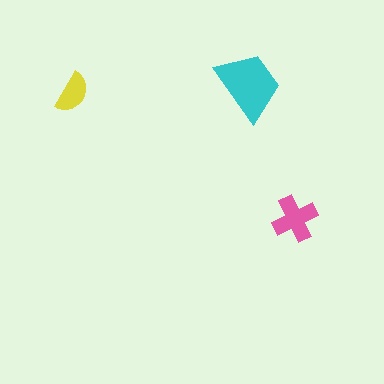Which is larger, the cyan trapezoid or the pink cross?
The cyan trapezoid.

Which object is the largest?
The cyan trapezoid.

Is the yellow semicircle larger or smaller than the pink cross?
Smaller.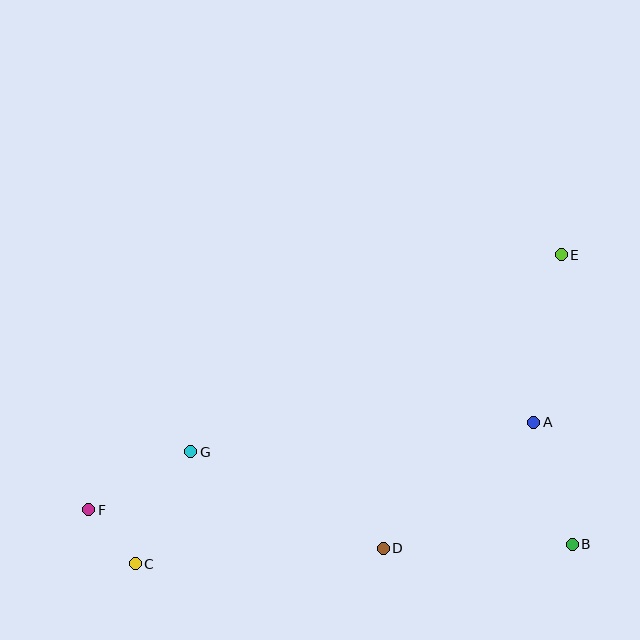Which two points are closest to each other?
Points C and F are closest to each other.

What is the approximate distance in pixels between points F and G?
The distance between F and G is approximately 117 pixels.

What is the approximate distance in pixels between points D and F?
The distance between D and F is approximately 297 pixels.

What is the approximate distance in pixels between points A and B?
The distance between A and B is approximately 128 pixels.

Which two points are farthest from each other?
Points E and F are farthest from each other.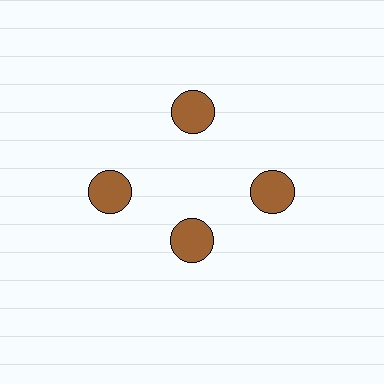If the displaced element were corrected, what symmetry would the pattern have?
It would have 4-fold rotational symmetry — the pattern would map onto itself every 90 degrees.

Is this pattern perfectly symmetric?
No. The 4 brown circles are arranged in a ring, but one element near the 6 o'clock position is pulled inward toward the center, breaking the 4-fold rotational symmetry.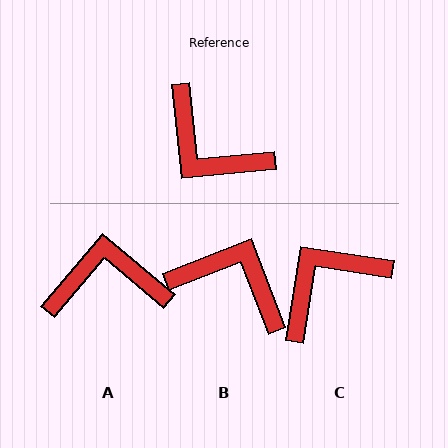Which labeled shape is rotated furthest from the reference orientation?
B, about 165 degrees away.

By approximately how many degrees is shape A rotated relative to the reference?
Approximately 136 degrees clockwise.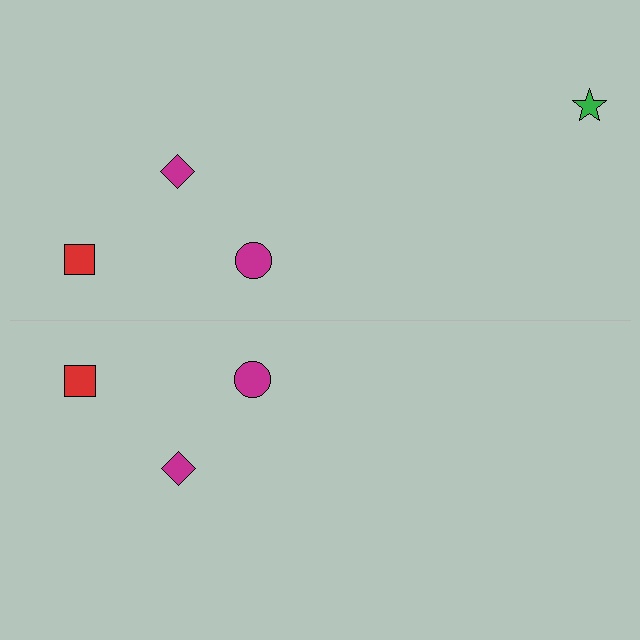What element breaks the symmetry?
A green star is missing from the bottom side.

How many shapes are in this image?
There are 7 shapes in this image.